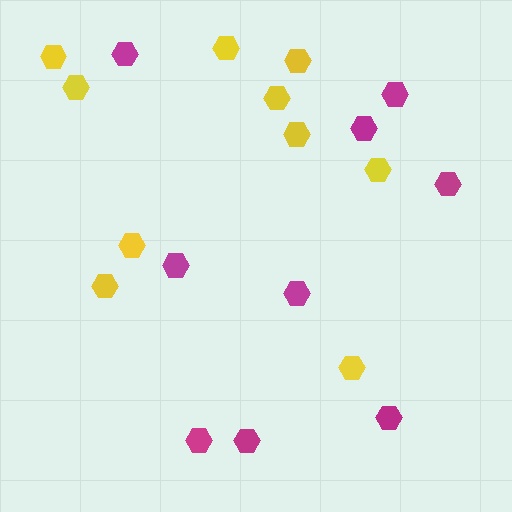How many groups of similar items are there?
There are 2 groups: one group of magenta hexagons (9) and one group of yellow hexagons (10).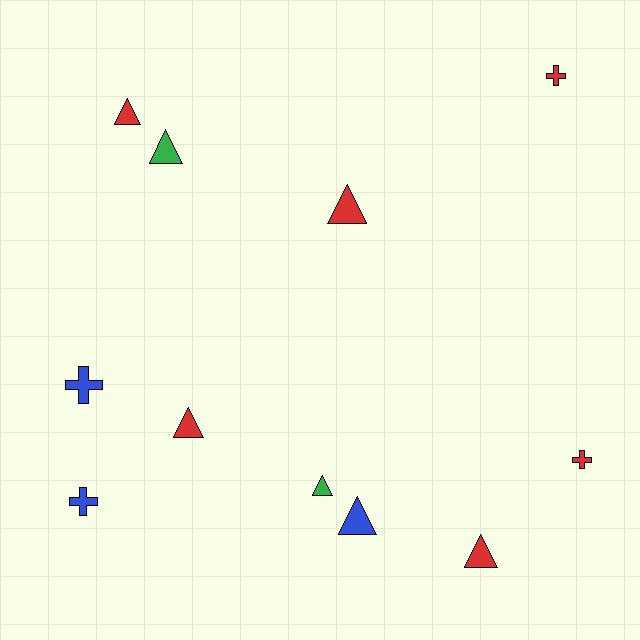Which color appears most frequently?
Red, with 6 objects.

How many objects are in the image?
There are 11 objects.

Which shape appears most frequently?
Triangle, with 7 objects.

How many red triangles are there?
There are 4 red triangles.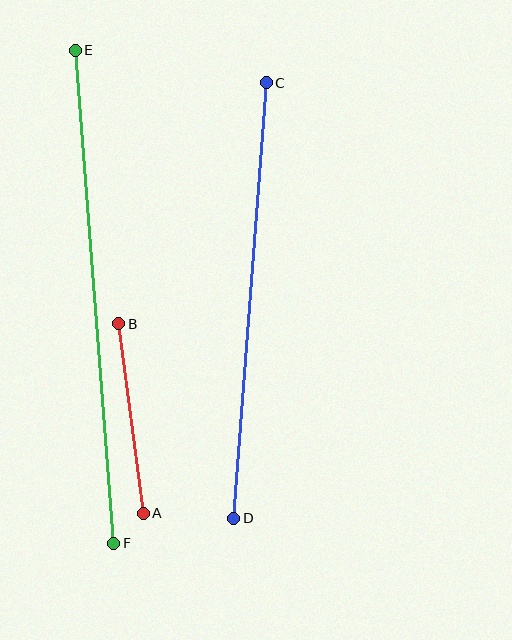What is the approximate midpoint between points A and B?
The midpoint is at approximately (131, 419) pixels.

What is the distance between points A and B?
The distance is approximately 191 pixels.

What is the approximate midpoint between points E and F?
The midpoint is at approximately (94, 297) pixels.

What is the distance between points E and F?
The distance is approximately 495 pixels.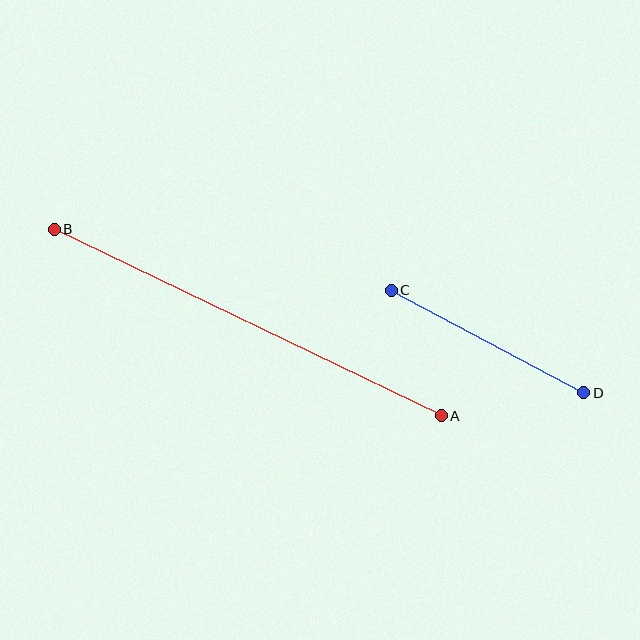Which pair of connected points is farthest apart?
Points A and B are farthest apart.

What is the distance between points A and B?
The distance is approximately 430 pixels.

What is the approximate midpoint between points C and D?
The midpoint is at approximately (488, 342) pixels.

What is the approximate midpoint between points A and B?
The midpoint is at approximately (248, 323) pixels.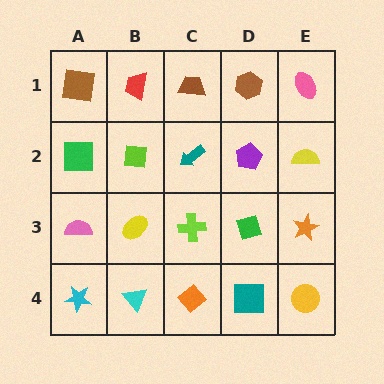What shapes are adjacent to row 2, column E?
A pink ellipse (row 1, column E), an orange star (row 3, column E), a purple pentagon (row 2, column D).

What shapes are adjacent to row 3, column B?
A lime square (row 2, column B), a cyan triangle (row 4, column B), a pink semicircle (row 3, column A), a lime cross (row 3, column C).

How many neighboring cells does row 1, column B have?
3.